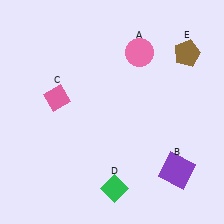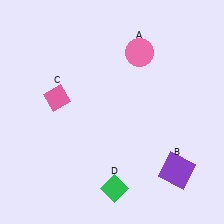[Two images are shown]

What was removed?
The brown pentagon (E) was removed in Image 2.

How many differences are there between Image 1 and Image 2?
There is 1 difference between the two images.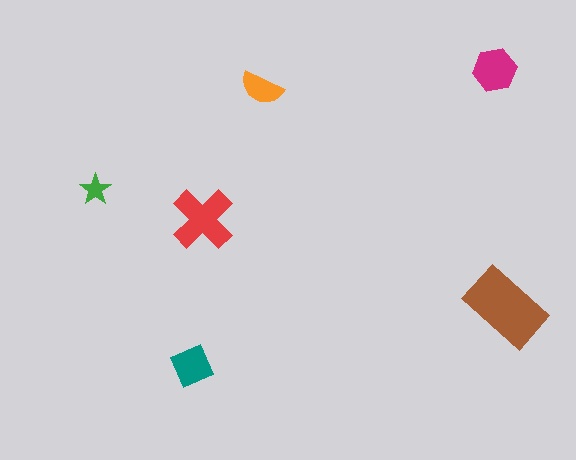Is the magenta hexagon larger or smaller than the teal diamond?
Larger.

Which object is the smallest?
The green star.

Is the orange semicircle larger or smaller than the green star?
Larger.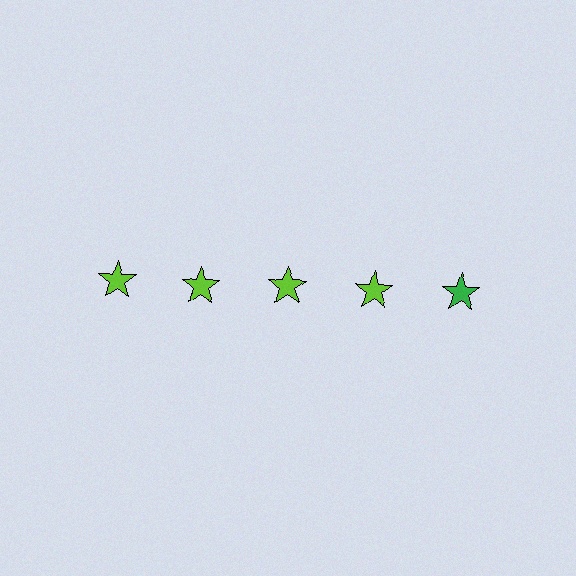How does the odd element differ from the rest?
It has a different color: green instead of lime.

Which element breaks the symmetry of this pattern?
The green star in the top row, rightmost column breaks the symmetry. All other shapes are lime stars.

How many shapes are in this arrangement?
There are 5 shapes arranged in a grid pattern.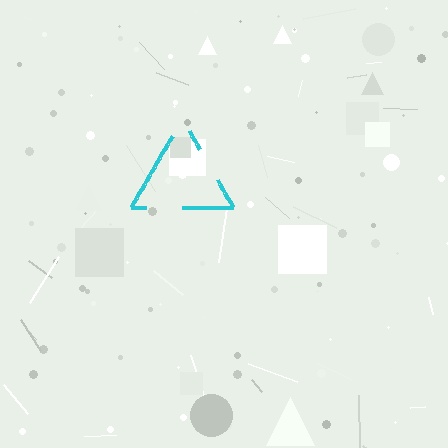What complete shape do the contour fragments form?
The contour fragments form a triangle.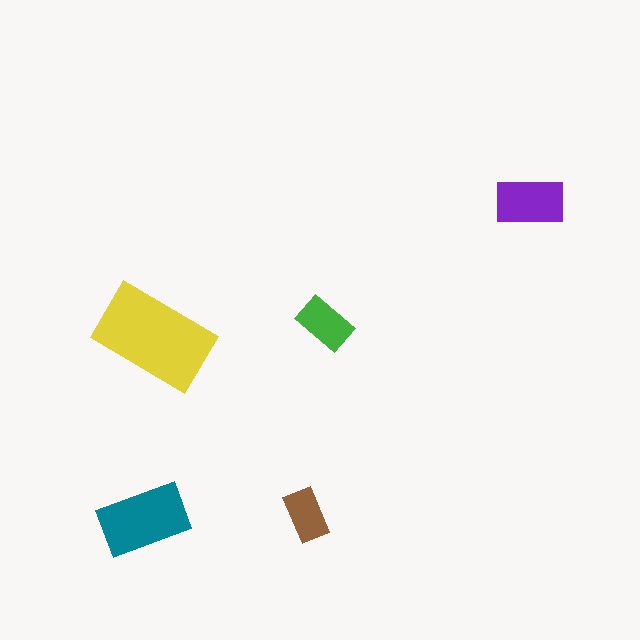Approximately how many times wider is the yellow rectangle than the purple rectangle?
About 1.5 times wider.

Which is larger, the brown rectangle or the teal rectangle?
The teal one.